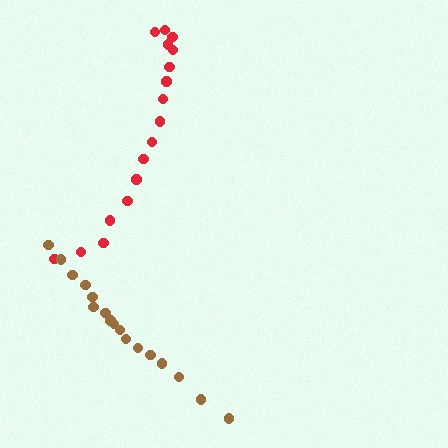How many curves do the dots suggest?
There are 2 distinct paths.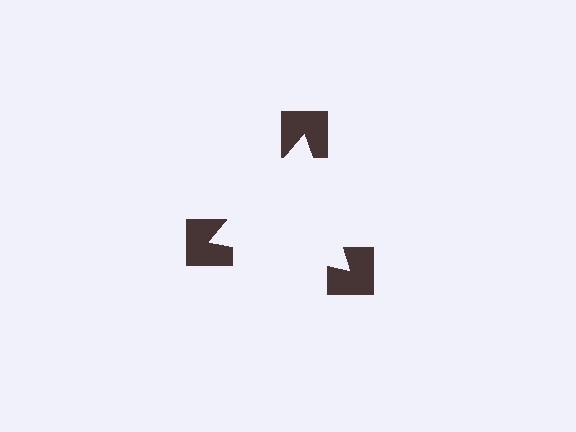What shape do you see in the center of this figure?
An illusory triangle — its edges are inferred from the aligned wedge cuts in the notched squares, not physically drawn.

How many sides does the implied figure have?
3 sides.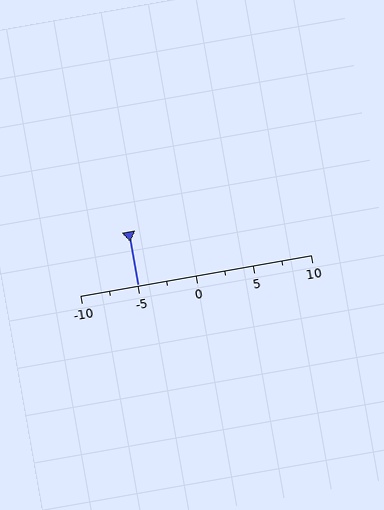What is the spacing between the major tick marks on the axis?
The major ticks are spaced 5 apart.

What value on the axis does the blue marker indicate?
The marker indicates approximately -5.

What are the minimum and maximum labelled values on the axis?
The axis runs from -10 to 10.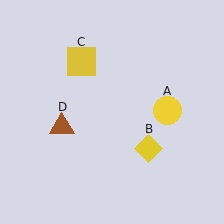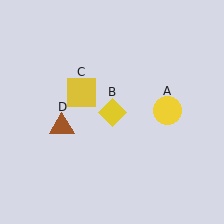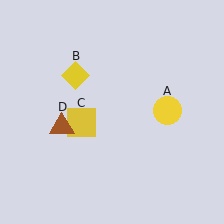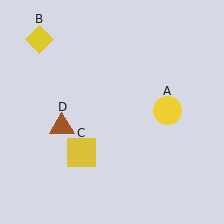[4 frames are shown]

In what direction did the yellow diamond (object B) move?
The yellow diamond (object B) moved up and to the left.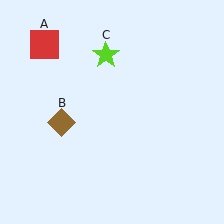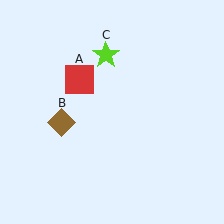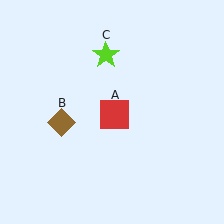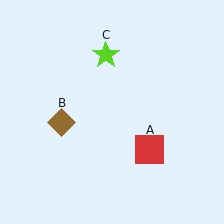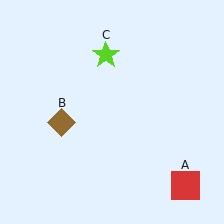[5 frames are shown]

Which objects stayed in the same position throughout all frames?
Brown diamond (object B) and lime star (object C) remained stationary.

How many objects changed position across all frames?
1 object changed position: red square (object A).